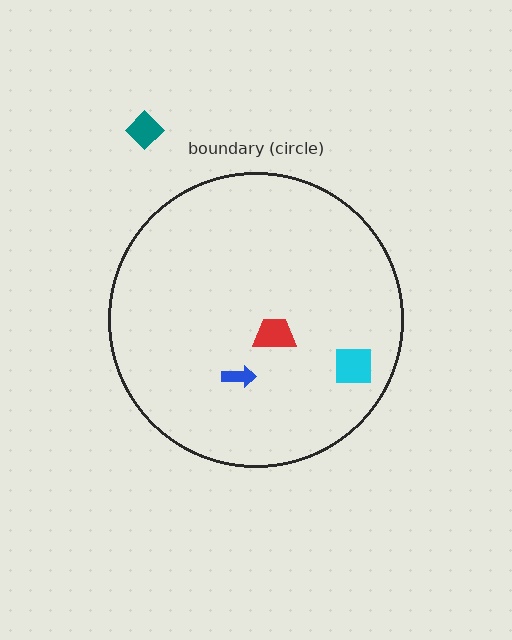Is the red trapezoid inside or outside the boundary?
Inside.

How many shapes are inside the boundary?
3 inside, 1 outside.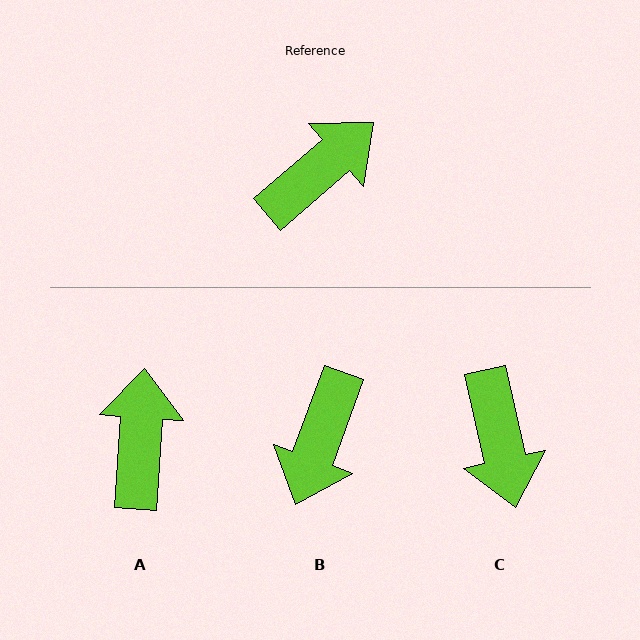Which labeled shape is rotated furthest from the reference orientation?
B, about 151 degrees away.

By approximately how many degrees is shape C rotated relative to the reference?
Approximately 118 degrees clockwise.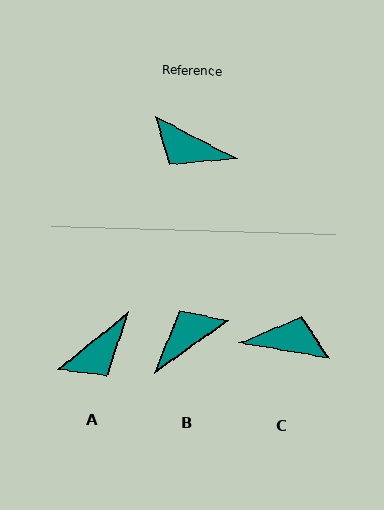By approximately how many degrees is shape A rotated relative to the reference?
Approximately 66 degrees counter-clockwise.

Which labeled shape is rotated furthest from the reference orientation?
C, about 162 degrees away.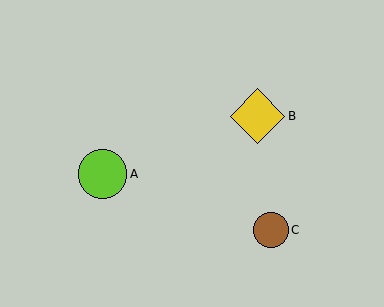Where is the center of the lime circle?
The center of the lime circle is at (103, 174).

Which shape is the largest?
The yellow diamond (labeled B) is the largest.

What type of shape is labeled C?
Shape C is a brown circle.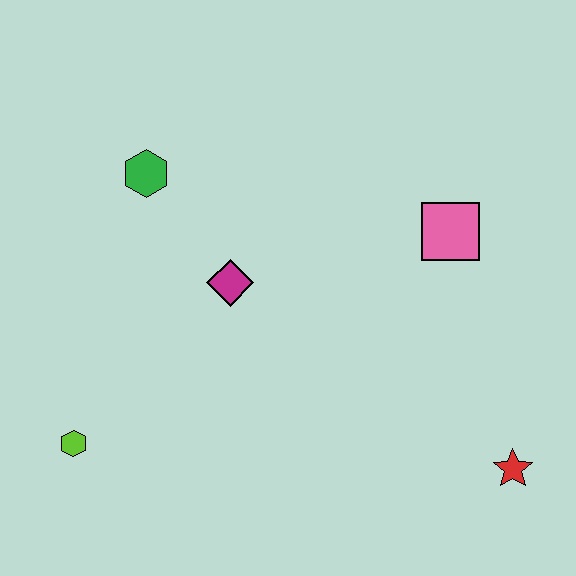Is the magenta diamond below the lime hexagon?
No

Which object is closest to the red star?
The pink square is closest to the red star.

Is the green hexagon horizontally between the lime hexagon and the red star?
Yes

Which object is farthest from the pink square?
The lime hexagon is farthest from the pink square.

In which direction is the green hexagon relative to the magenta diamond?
The green hexagon is above the magenta diamond.